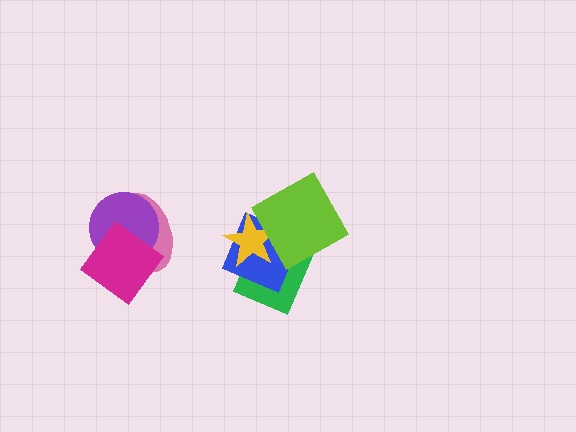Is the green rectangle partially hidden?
Yes, it is partially covered by another shape.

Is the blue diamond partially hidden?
Yes, it is partially covered by another shape.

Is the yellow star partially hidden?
Yes, it is partially covered by another shape.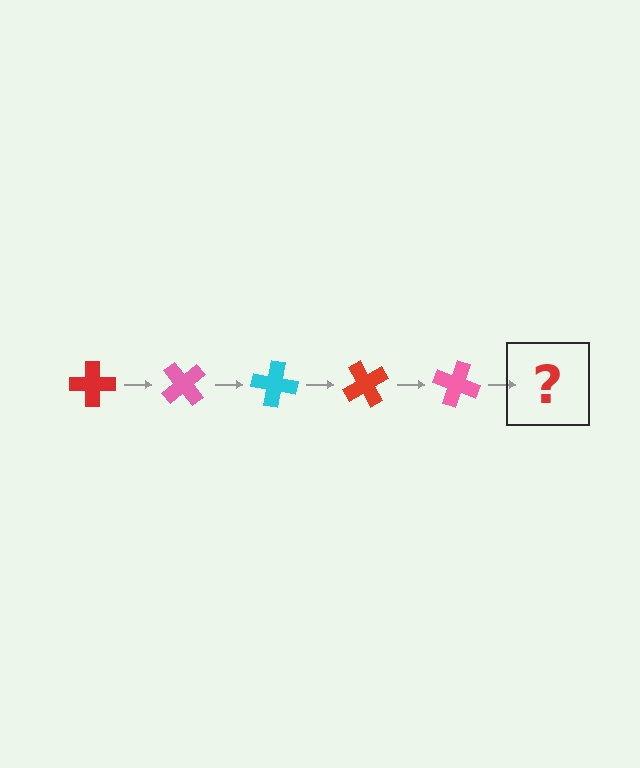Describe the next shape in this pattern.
It should be a cyan cross, rotated 250 degrees from the start.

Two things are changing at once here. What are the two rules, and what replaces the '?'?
The two rules are that it rotates 50 degrees each step and the color cycles through red, pink, and cyan. The '?' should be a cyan cross, rotated 250 degrees from the start.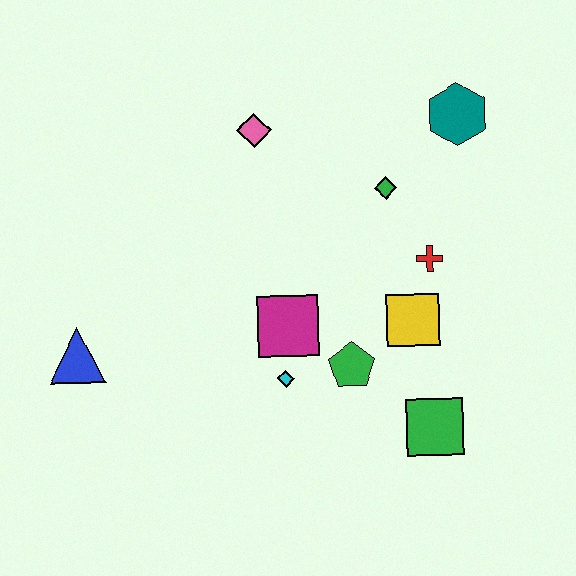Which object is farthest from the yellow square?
The blue triangle is farthest from the yellow square.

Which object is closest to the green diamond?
The red cross is closest to the green diamond.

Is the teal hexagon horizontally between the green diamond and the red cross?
No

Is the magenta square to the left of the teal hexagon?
Yes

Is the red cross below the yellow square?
No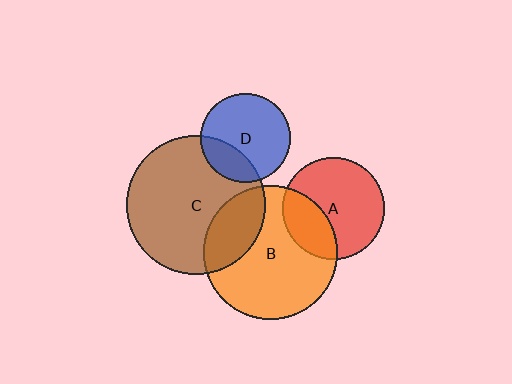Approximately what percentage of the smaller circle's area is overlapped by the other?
Approximately 25%.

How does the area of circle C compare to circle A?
Approximately 1.8 times.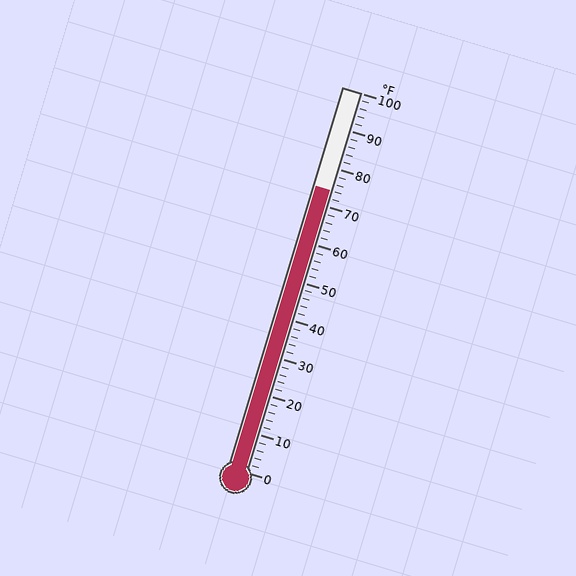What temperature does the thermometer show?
The thermometer shows approximately 74°F.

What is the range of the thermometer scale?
The thermometer scale ranges from 0°F to 100°F.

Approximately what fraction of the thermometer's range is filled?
The thermometer is filled to approximately 75% of its range.